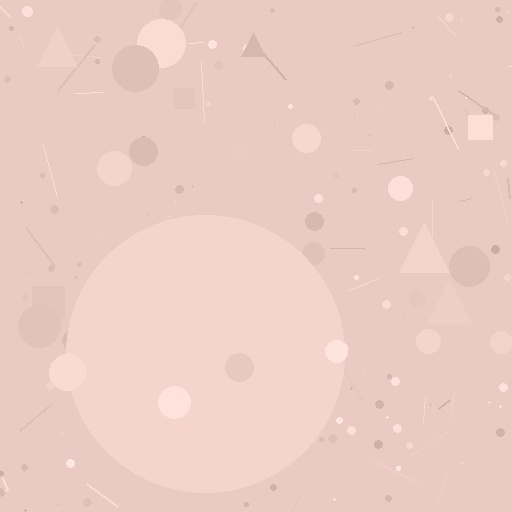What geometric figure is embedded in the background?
A circle is embedded in the background.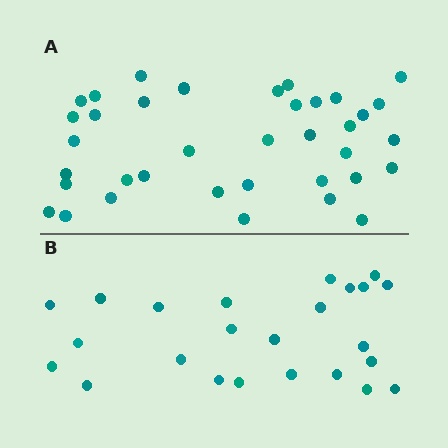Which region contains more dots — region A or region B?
Region A (the top region) has more dots.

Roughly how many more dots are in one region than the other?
Region A has approximately 15 more dots than region B.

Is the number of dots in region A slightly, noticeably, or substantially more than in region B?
Region A has substantially more. The ratio is roughly 1.5 to 1.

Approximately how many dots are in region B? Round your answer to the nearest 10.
About 20 dots. (The exact count is 24, which rounds to 20.)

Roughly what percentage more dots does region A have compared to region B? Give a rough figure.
About 55% more.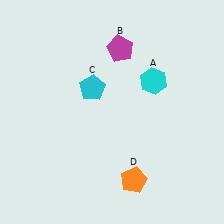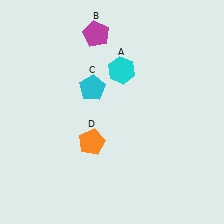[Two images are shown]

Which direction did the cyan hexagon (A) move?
The cyan hexagon (A) moved left.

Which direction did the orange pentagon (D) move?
The orange pentagon (D) moved left.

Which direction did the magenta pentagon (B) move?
The magenta pentagon (B) moved left.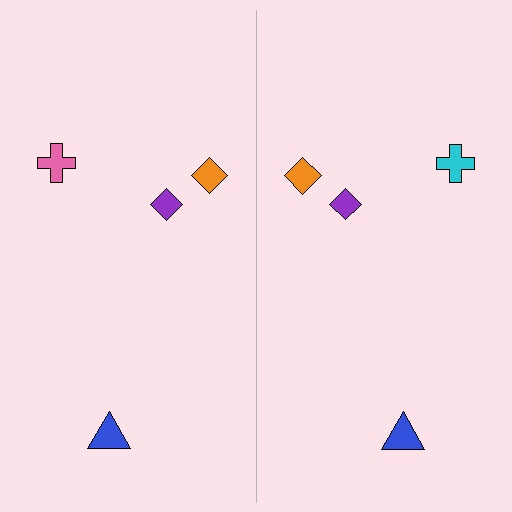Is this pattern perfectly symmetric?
No, the pattern is not perfectly symmetric. The cyan cross on the right side breaks the symmetry — its mirror counterpart is pink.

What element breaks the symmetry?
The cyan cross on the right side breaks the symmetry — its mirror counterpart is pink.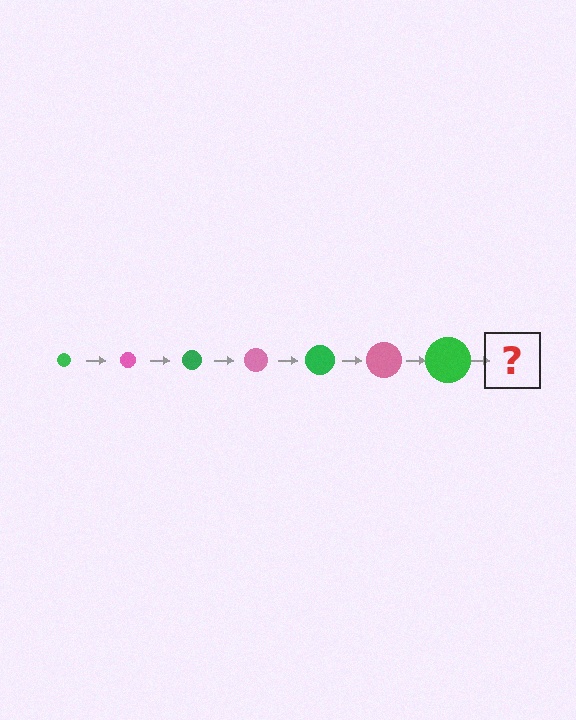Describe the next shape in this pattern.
It should be a pink circle, larger than the previous one.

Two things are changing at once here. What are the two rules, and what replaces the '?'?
The two rules are that the circle grows larger each step and the color cycles through green and pink. The '?' should be a pink circle, larger than the previous one.